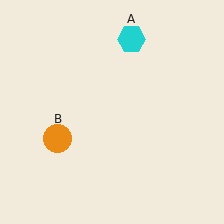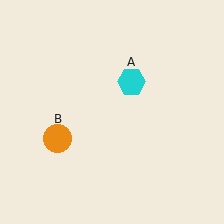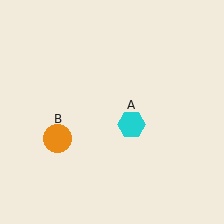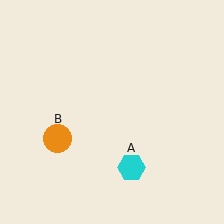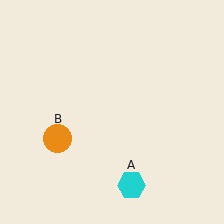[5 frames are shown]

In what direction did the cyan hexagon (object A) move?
The cyan hexagon (object A) moved down.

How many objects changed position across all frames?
1 object changed position: cyan hexagon (object A).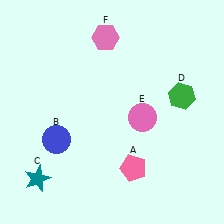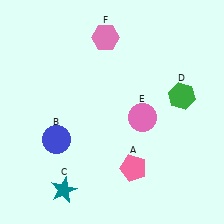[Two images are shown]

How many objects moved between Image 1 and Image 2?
1 object moved between the two images.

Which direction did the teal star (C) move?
The teal star (C) moved right.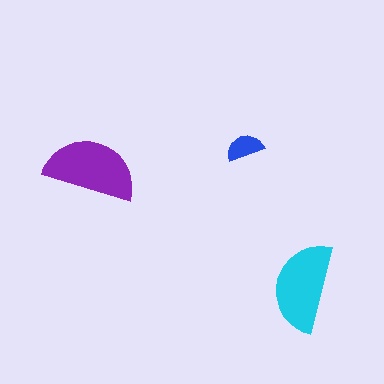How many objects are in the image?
There are 3 objects in the image.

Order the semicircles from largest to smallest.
the purple one, the cyan one, the blue one.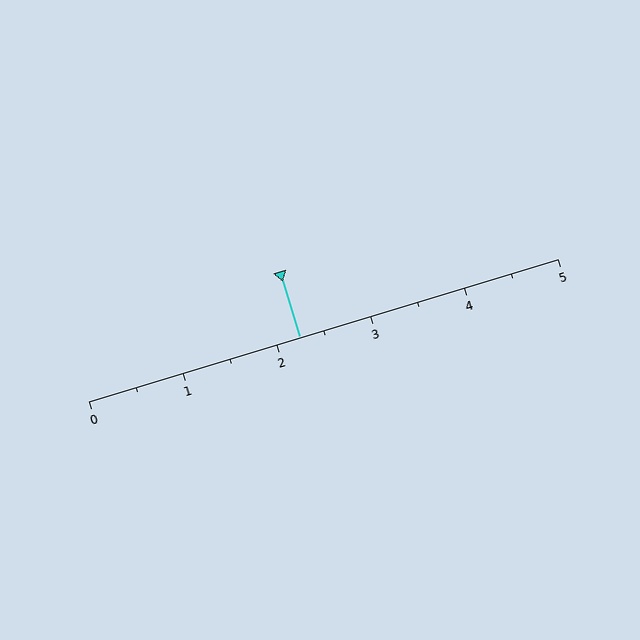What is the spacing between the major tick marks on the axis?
The major ticks are spaced 1 apart.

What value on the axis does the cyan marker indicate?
The marker indicates approximately 2.2.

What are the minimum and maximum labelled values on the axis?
The axis runs from 0 to 5.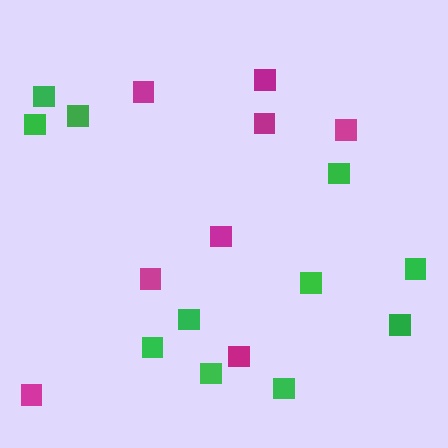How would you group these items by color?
There are 2 groups: one group of magenta squares (8) and one group of green squares (11).